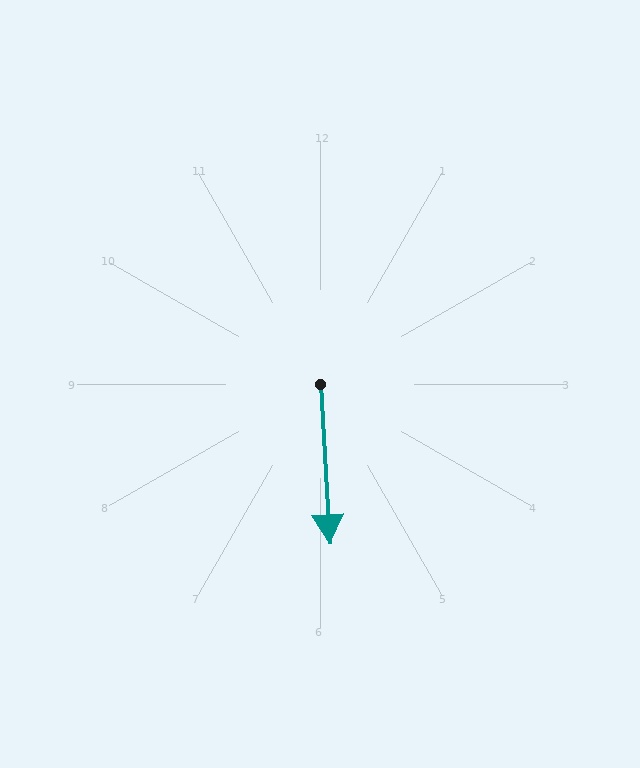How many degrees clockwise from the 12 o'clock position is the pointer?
Approximately 177 degrees.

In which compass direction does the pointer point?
South.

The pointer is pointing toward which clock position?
Roughly 6 o'clock.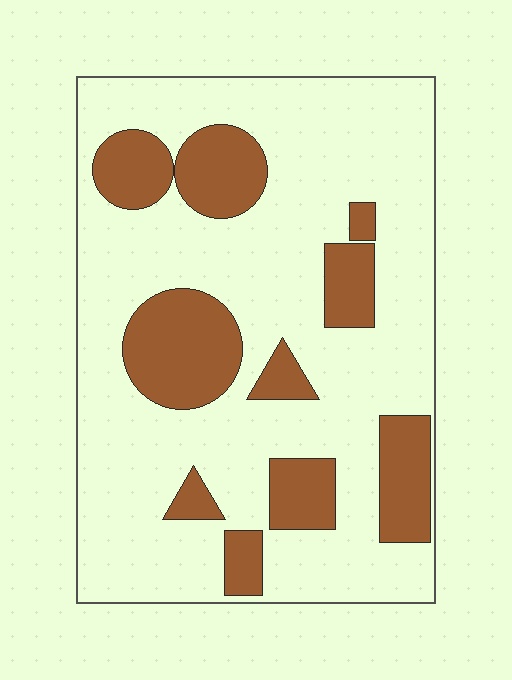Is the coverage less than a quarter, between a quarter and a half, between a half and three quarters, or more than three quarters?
Less than a quarter.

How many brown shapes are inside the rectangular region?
10.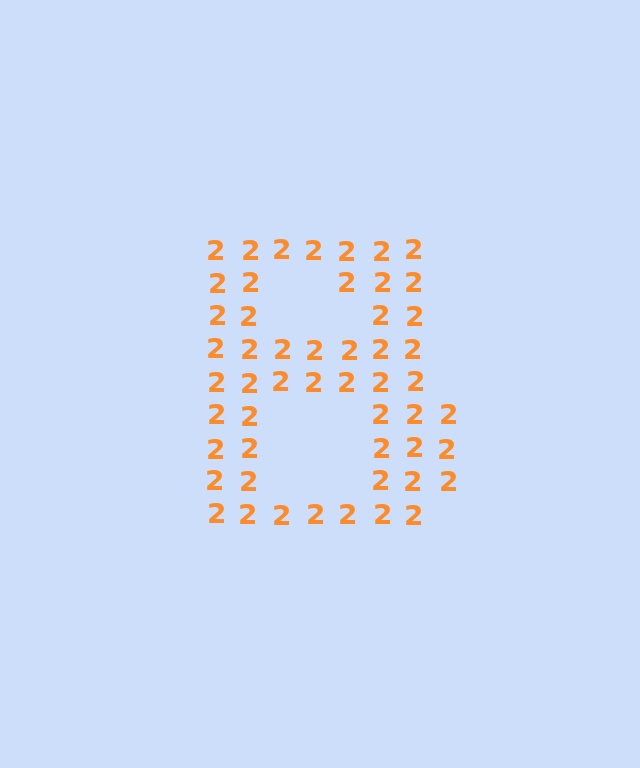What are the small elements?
The small elements are digit 2's.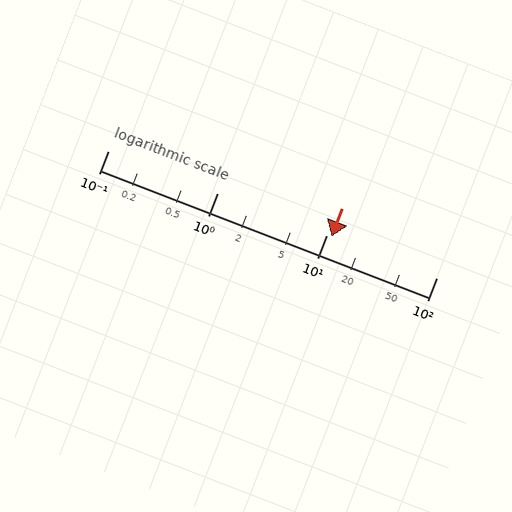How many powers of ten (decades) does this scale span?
The scale spans 3 decades, from 0.1 to 100.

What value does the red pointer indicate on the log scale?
The pointer indicates approximately 11.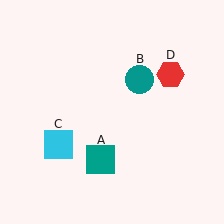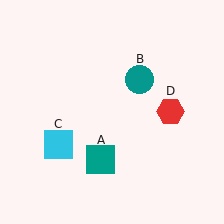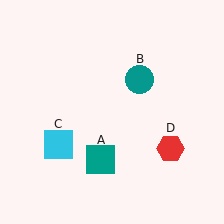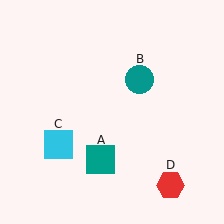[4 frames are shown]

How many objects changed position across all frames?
1 object changed position: red hexagon (object D).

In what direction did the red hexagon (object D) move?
The red hexagon (object D) moved down.